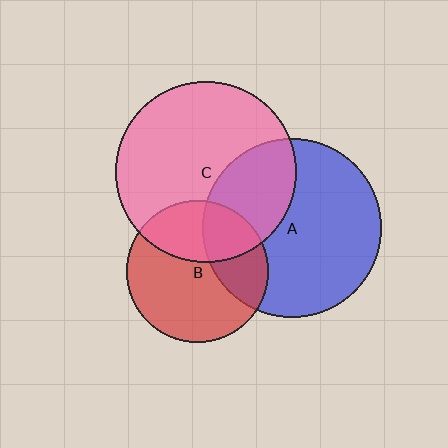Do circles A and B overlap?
Yes.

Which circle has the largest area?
Circle C (pink).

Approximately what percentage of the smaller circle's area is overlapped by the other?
Approximately 30%.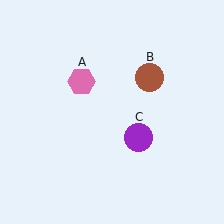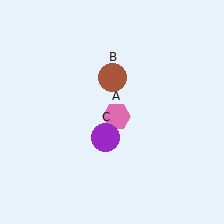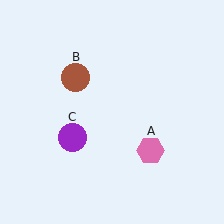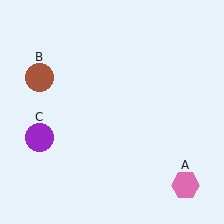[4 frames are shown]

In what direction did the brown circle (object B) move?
The brown circle (object B) moved left.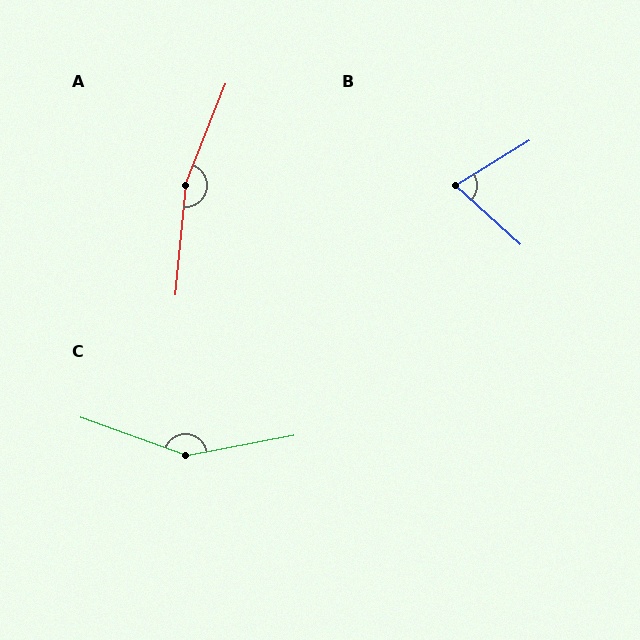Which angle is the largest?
A, at approximately 164 degrees.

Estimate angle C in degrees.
Approximately 149 degrees.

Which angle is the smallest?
B, at approximately 74 degrees.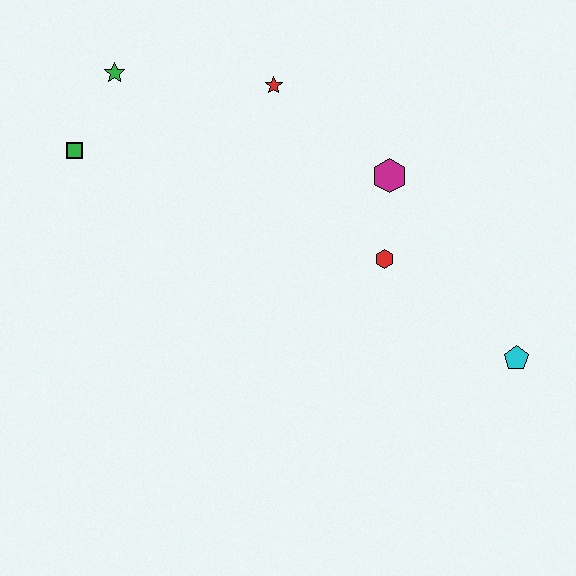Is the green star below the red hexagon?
No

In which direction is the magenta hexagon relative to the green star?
The magenta hexagon is to the right of the green star.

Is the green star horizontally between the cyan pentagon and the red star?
No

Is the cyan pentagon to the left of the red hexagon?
No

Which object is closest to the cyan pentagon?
The red hexagon is closest to the cyan pentagon.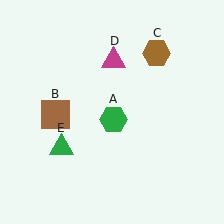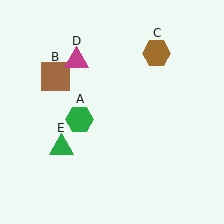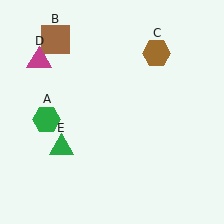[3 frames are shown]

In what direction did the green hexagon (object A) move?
The green hexagon (object A) moved left.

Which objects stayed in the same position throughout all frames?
Brown hexagon (object C) and green triangle (object E) remained stationary.